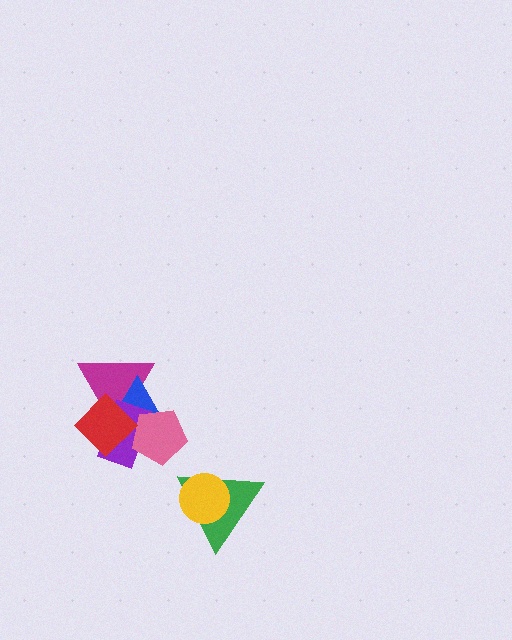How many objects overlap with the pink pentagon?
3 objects overlap with the pink pentagon.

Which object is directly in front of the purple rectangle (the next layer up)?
The pink pentagon is directly in front of the purple rectangle.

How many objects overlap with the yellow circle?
1 object overlaps with the yellow circle.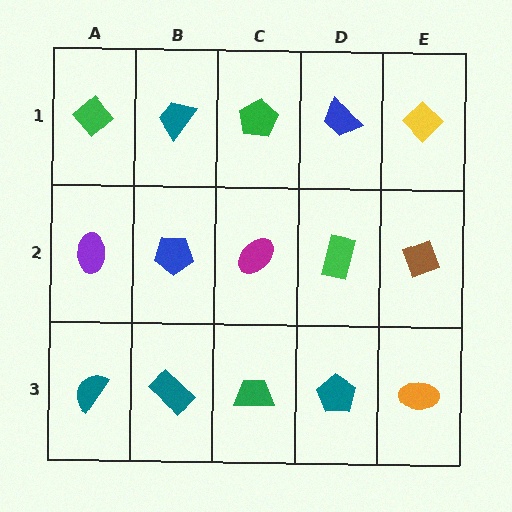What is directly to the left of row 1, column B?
A green diamond.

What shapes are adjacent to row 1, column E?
A brown diamond (row 2, column E), a blue trapezoid (row 1, column D).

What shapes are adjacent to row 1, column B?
A blue pentagon (row 2, column B), a green diamond (row 1, column A), a green pentagon (row 1, column C).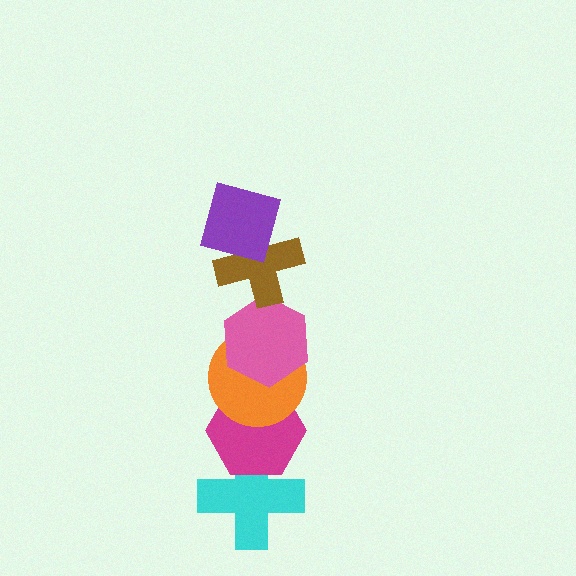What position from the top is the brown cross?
The brown cross is 2nd from the top.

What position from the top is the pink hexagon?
The pink hexagon is 3rd from the top.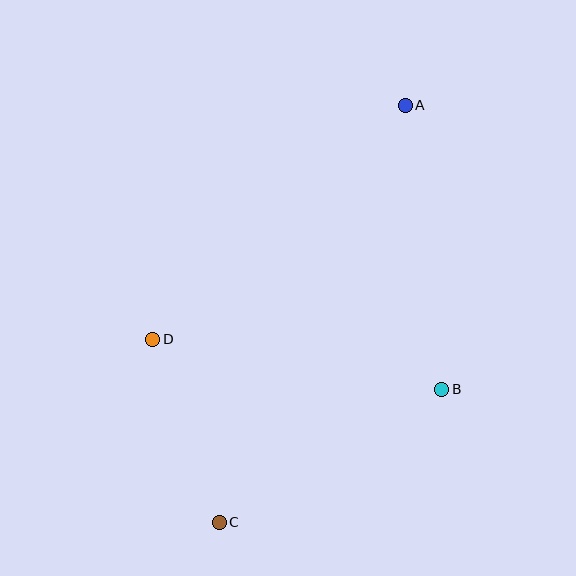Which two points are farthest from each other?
Points A and C are farthest from each other.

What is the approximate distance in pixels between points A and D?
The distance between A and D is approximately 344 pixels.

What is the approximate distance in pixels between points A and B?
The distance between A and B is approximately 286 pixels.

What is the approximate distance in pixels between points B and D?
The distance between B and D is approximately 293 pixels.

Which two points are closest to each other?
Points C and D are closest to each other.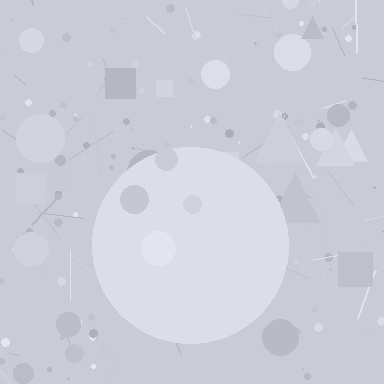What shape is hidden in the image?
A circle is hidden in the image.